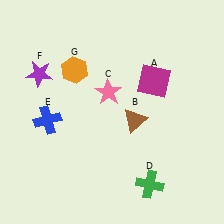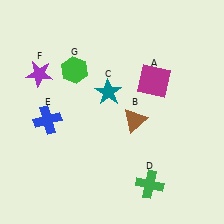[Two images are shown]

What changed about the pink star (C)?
In Image 1, C is pink. In Image 2, it changed to teal.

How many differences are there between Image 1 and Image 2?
There are 2 differences between the two images.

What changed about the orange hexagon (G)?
In Image 1, G is orange. In Image 2, it changed to green.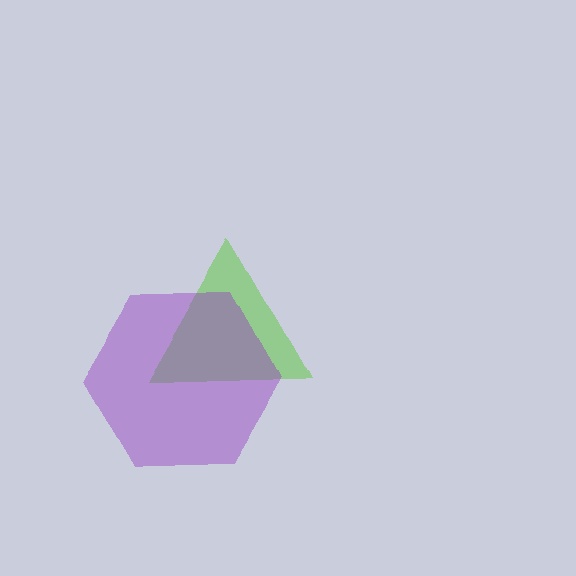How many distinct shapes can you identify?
There are 2 distinct shapes: a lime triangle, a purple hexagon.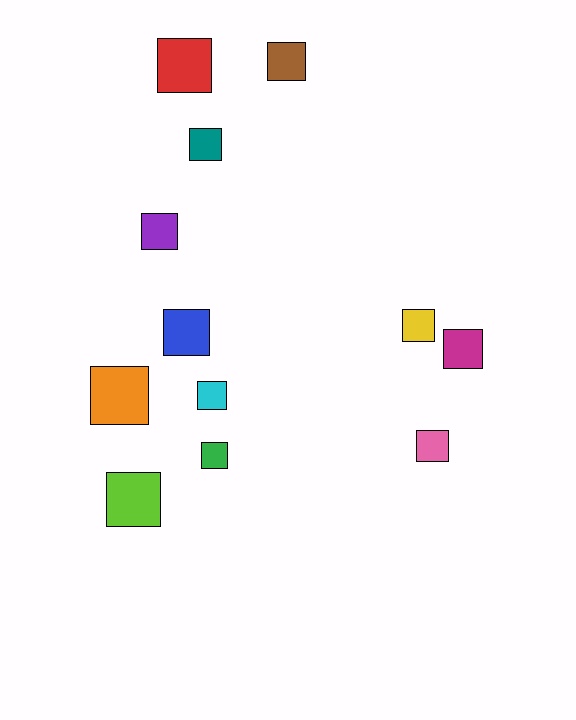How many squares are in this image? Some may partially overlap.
There are 12 squares.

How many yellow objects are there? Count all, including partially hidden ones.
There is 1 yellow object.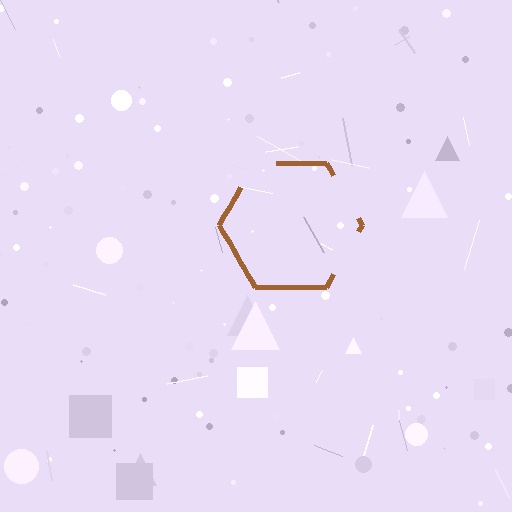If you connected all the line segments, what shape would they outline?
They would outline a hexagon.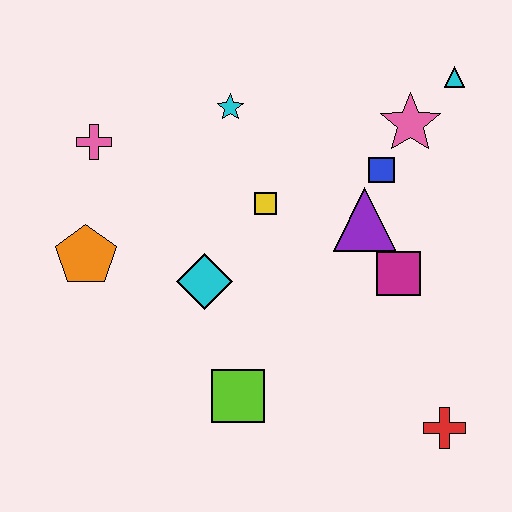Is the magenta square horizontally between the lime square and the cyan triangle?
Yes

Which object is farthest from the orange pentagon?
The cyan triangle is farthest from the orange pentagon.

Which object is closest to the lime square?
The cyan diamond is closest to the lime square.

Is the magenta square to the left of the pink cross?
No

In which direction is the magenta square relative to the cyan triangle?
The magenta square is below the cyan triangle.